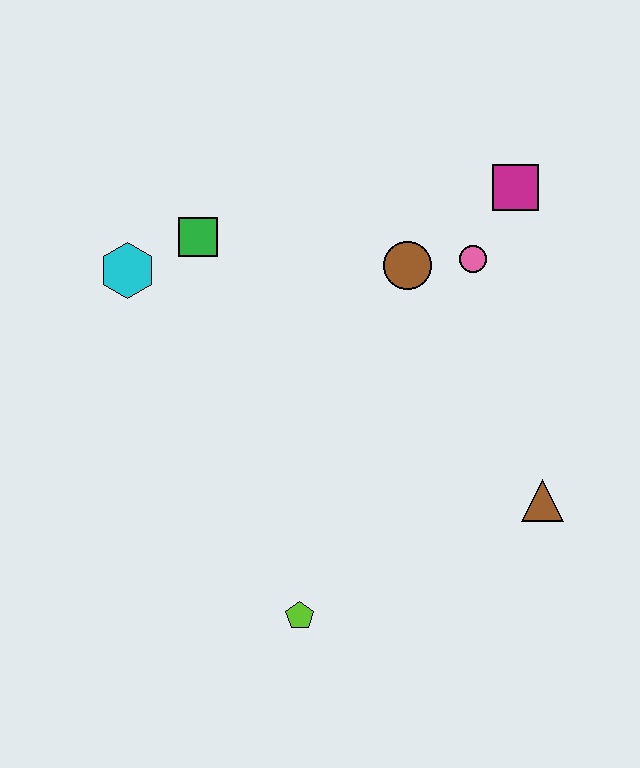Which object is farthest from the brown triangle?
The cyan hexagon is farthest from the brown triangle.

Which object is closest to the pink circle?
The brown circle is closest to the pink circle.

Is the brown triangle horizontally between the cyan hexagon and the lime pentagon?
No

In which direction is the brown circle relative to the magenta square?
The brown circle is to the left of the magenta square.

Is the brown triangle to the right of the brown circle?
Yes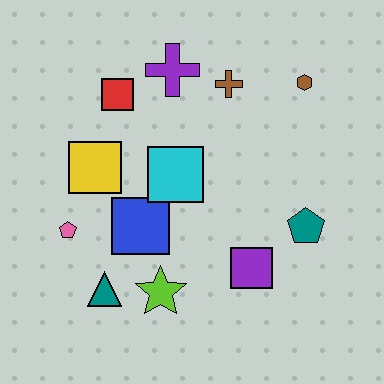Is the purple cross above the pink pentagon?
Yes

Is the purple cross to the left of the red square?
No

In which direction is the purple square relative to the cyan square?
The purple square is below the cyan square.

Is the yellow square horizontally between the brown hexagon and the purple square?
No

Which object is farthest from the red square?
The teal pentagon is farthest from the red square.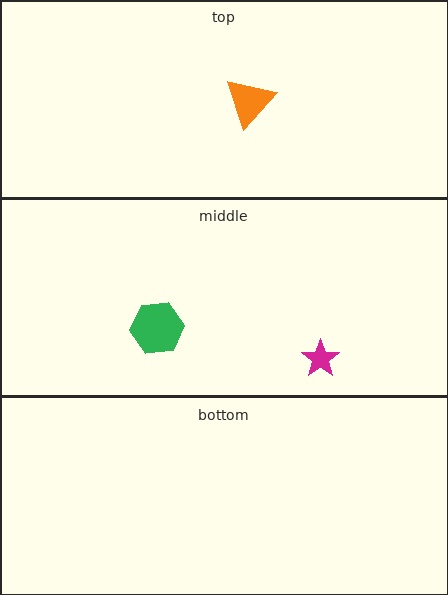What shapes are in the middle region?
The magenta star, the green hexagon.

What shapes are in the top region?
The orange triangle.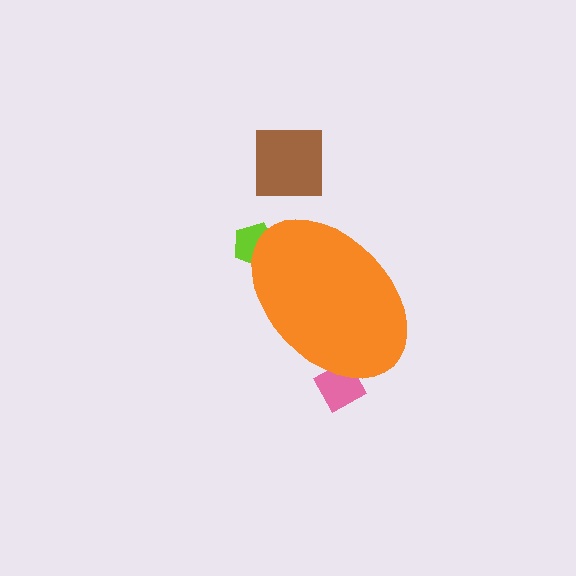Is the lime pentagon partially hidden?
Yes, the lime pentagon is partially hidden behind the orange ellipse.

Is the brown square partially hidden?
No, the brown square is fully visible.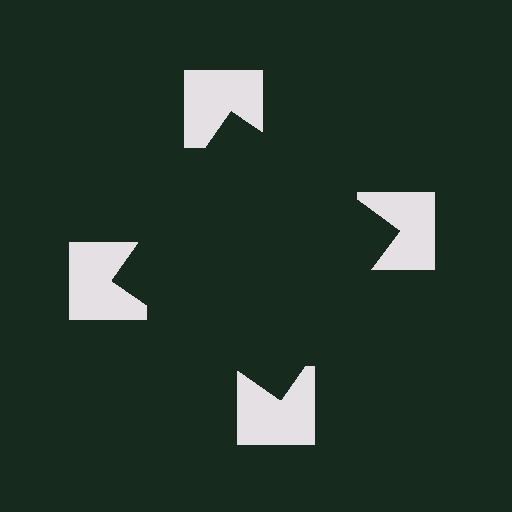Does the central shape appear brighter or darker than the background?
It typically appears slightly darker than the background, even though no actual brightness change is drawn.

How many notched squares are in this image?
There are 4 — one at each vertex of the illusory square.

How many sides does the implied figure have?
4 sides.